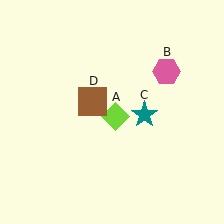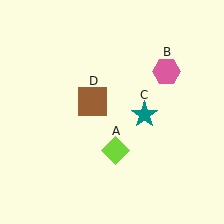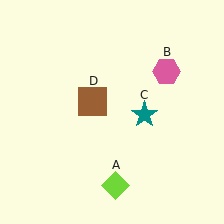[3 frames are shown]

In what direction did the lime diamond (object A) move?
The lime diamond (object A) moved down.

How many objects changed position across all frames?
1 object changed position: lime diamond (object A).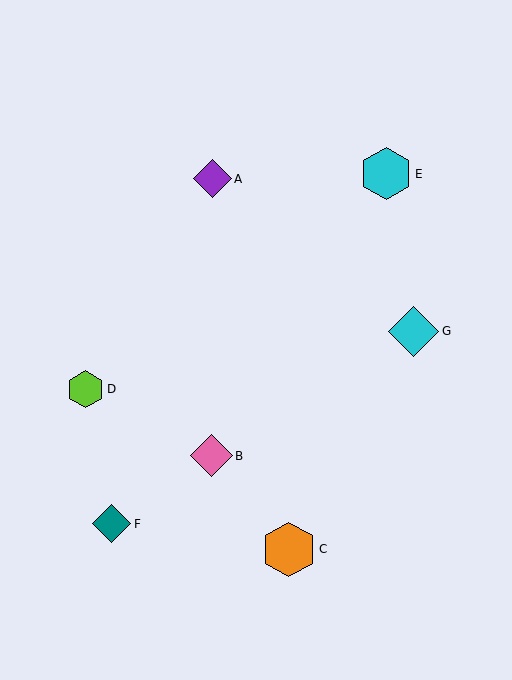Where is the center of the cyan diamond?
The center of the cyan diamond is at (414, 331).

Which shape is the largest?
The orange hexagon (labeled C) is the largest.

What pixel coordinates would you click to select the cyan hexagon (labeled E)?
Click at (386, 174) to select the cyan hexagon E.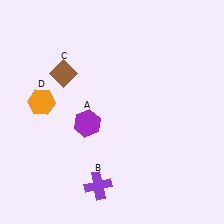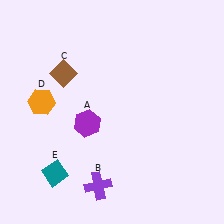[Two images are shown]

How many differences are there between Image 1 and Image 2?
There is 1 difference between the two images.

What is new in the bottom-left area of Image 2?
A teal diamond (E) was added in the bottom-left area of Image 2.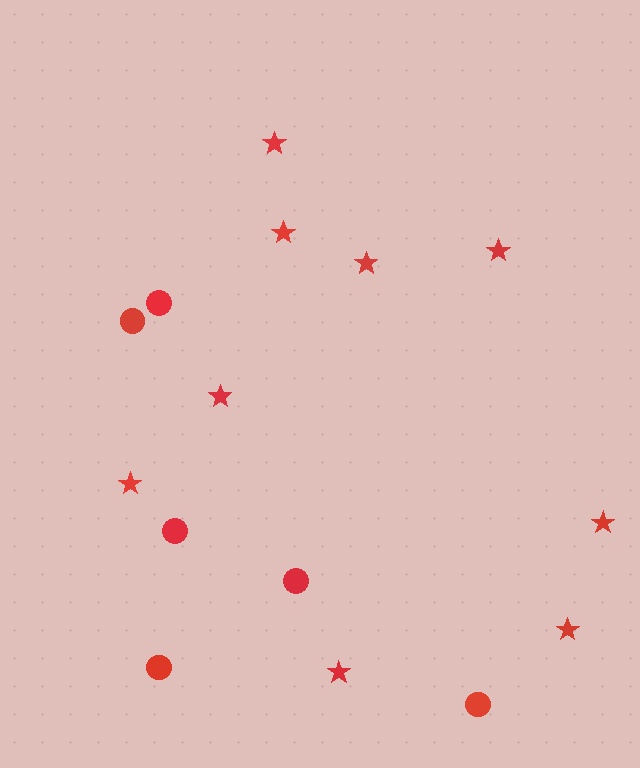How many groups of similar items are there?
There are 2 groups: one group of stars (9) and one group of circles (6).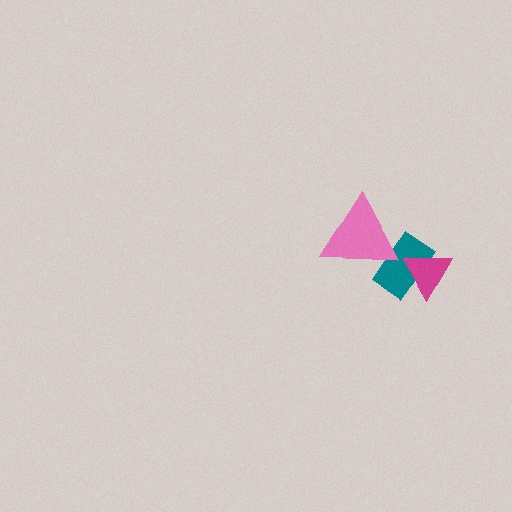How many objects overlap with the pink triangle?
1 object overlaps with the pink triangle.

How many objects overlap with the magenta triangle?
1 object overlaps with the magenta triangle.